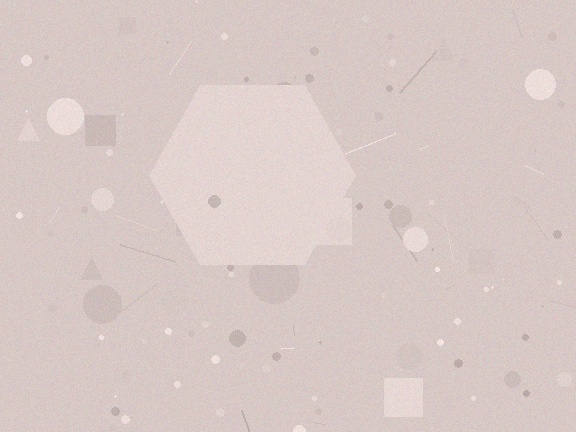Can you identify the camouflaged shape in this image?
The camouflaged shape is a hexagon.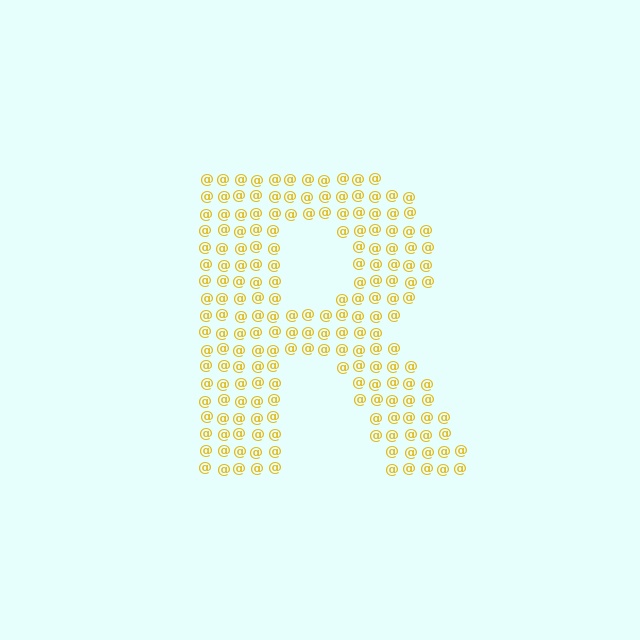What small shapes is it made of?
It is made of small at signs.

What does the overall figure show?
The overall figure shows the letter R.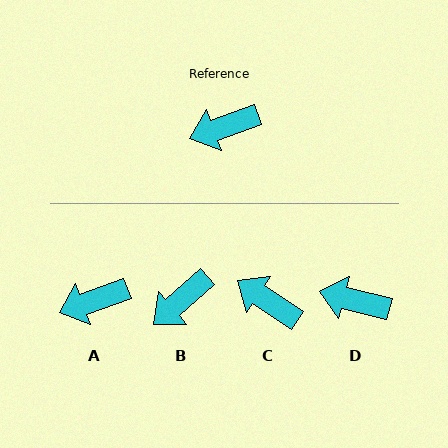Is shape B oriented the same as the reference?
No, it is off by about 22 degrees.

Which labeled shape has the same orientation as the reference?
A.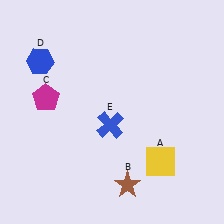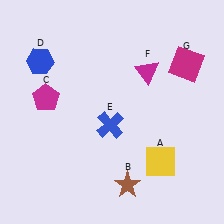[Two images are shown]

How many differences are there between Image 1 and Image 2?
There are 2 differences between the two images.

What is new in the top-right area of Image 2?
A magenta square (G) was added in the top-right area of Image 2.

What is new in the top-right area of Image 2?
A magenta triangle (F) was added in the top-right area of Image 2.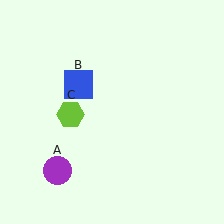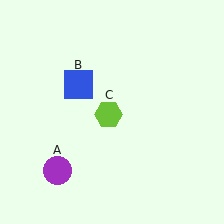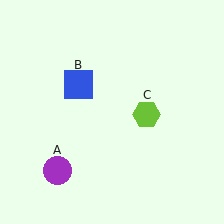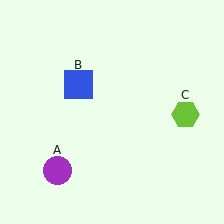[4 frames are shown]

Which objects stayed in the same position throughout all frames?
Purple circle (object A) and blue square (object B) remained stationary.